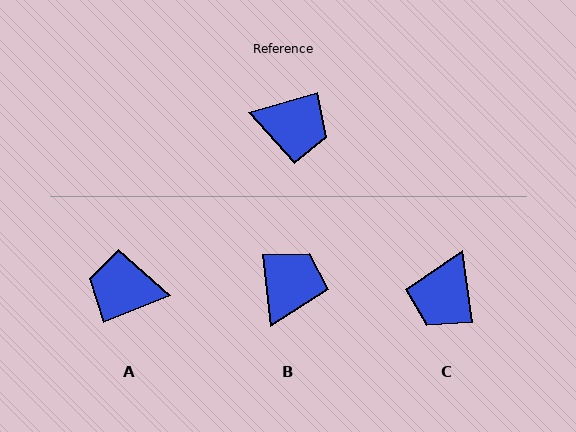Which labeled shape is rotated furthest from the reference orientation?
A, about 173 degrees away.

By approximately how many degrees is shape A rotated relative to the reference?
Approximately 173 degrees clockwise.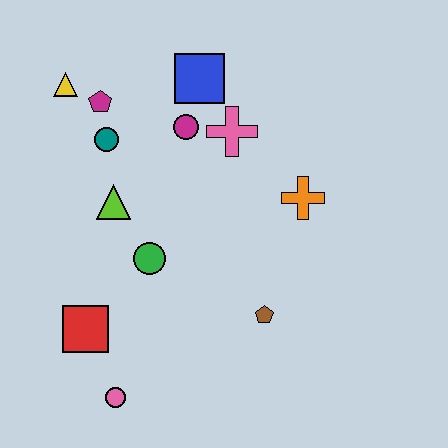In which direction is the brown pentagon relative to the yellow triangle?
The brown pentagon is below the yellow triangle.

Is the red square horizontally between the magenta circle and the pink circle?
No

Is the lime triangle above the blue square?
No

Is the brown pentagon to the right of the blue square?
Yes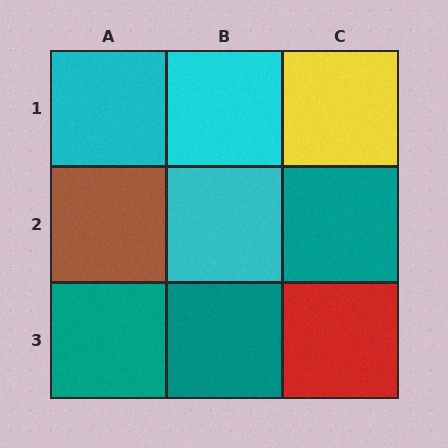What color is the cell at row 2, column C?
Teal.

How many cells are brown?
1 cell is brown.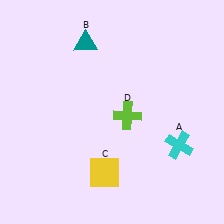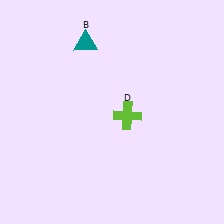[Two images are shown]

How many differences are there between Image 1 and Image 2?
There are 2 differences between the two images.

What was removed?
The cyan cross (A), the yellow square (C) were removed in Image 2.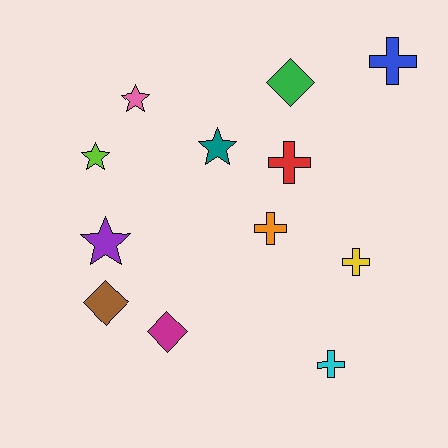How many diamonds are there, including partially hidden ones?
There are 3 diamonds.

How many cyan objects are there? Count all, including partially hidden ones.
There is 1 cyan object.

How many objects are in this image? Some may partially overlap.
There are 12 objects.